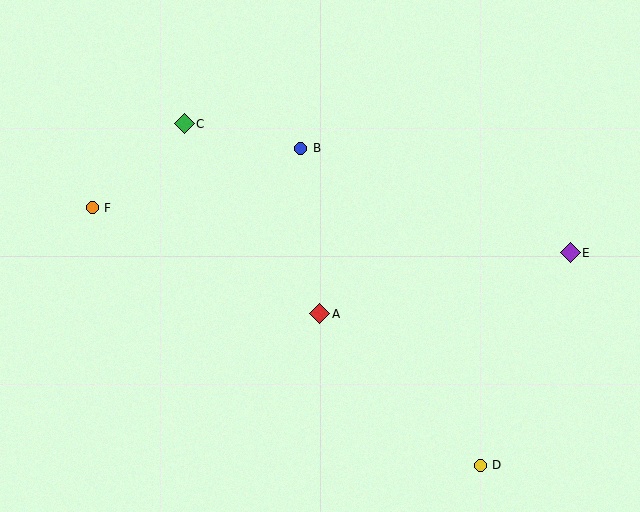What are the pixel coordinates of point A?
Point A is at (320, 314).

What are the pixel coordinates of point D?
Point D is at (480, 465).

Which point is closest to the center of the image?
Point A at (320, 314) is closest to the center.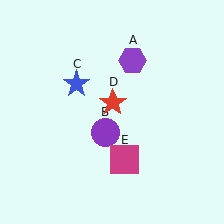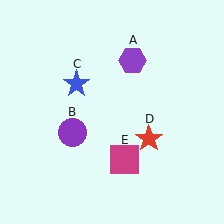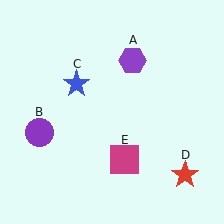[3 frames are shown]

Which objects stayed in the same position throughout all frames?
Purple hexagon (object A) and blue star (object C) and magenta square (object E) remained stationary.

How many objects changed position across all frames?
2 objects changed position: purple circle (object B), red star (object D).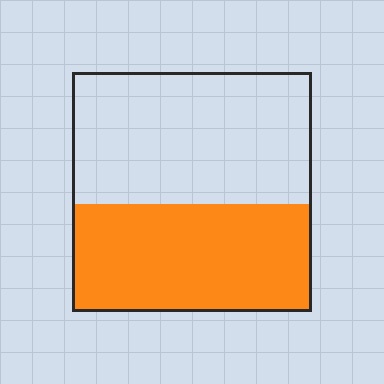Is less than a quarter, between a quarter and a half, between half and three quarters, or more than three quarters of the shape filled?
Between a quarter and a half.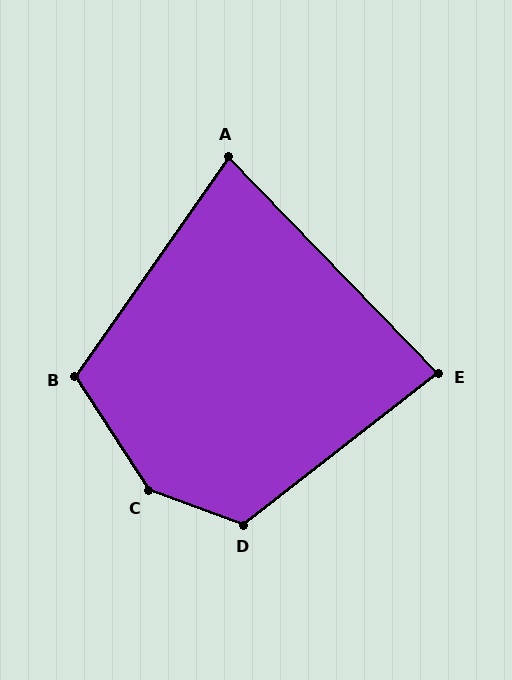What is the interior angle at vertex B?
Approximately 112 degrees (obtuse).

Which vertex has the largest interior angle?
C, at approximately 143 degrees.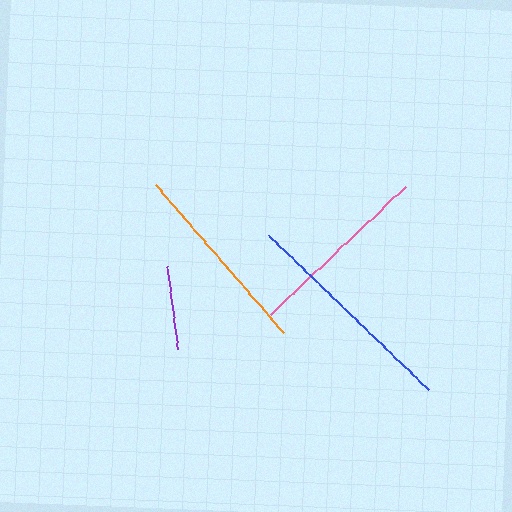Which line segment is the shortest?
The purple line is the shortest at approximately 85 pixels.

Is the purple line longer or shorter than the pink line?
The pink line is longer than the purple line.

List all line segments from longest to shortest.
From longest to shortest: blue, orange, pink, purple.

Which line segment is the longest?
The blue line is the longest at approximately 222 pixels.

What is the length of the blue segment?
The blue segment is approximately 222 pixels long.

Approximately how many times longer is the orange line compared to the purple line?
The orange line is approximately 2.3 times the length of the purple line.